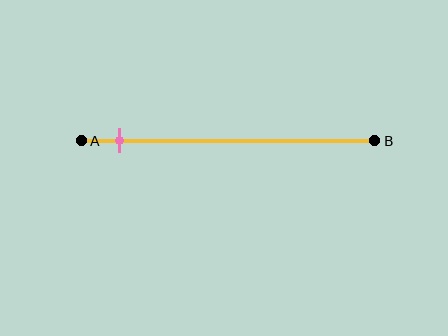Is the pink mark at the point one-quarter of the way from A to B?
No, the mark is at about 15% from A, not at the 25% one-quarter point.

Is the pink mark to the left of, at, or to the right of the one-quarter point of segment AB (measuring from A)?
The pink mark is to the left of the one-quarter point of segment AB.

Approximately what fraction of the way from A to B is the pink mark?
The pink mark is approximately 15% of the way from A to B.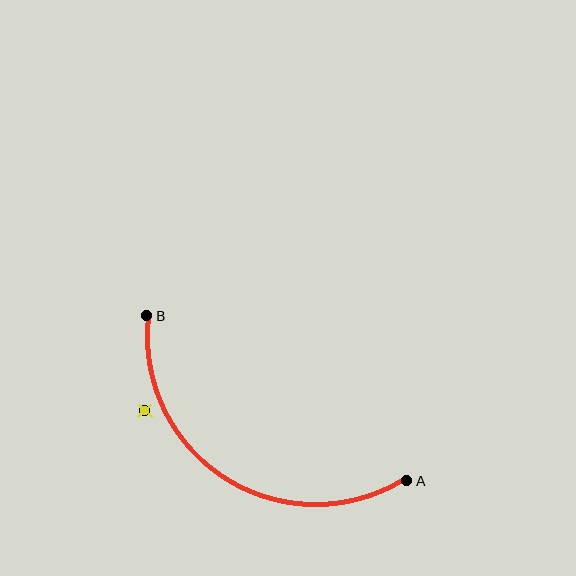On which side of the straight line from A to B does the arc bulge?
The arc bulges below the straight line connecting A and B.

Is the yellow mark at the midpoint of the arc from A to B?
No — the yellow mark does not lie on the arc at all. It sits slightly outside the curve.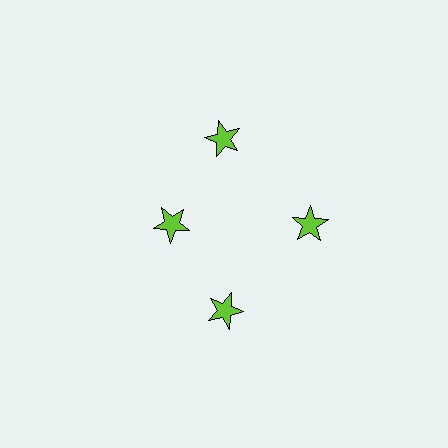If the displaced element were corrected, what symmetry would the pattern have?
It would have 4-fold rotational symmetry — the pattern would map onto itself every 90 degrees.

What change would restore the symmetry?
The symmetry would be restored by moving it outward, back onto the ring so that all 4 stars sit at equal angles and equal distance from the center.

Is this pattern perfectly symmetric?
No. The 4 lime stars are arranged in a ring, but one element near the 9 o'clock position is pulled inward toward the center, breaking the 4-fold rotational symmetry.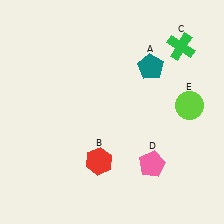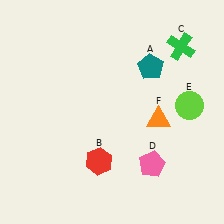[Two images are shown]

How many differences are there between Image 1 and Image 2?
There is 1 difference between the two images.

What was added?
An orange triangle (F) was added in Image 2.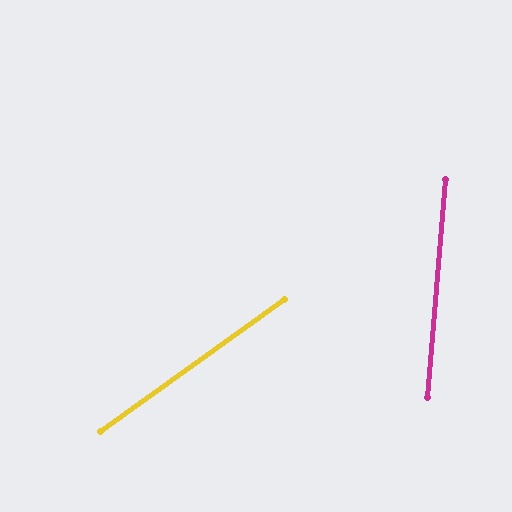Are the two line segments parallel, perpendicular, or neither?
Neither parallel nor perpendicular — they differ by about 49°.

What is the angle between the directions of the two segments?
Approximately 49 degrees.